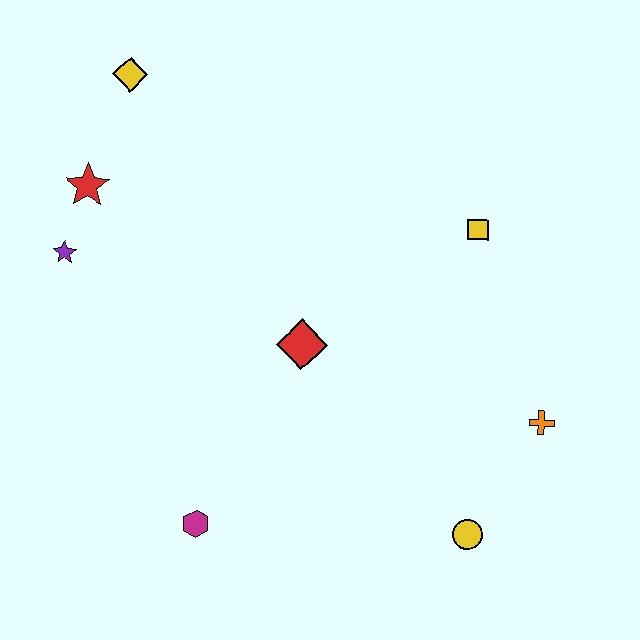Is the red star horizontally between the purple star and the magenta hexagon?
Yes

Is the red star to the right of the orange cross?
No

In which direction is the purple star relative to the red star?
The purple star is below the red star.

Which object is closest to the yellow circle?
The orange cross is closest to the yellow circle.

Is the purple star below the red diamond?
No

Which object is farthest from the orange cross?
The yellow diamond is farthest from the orange cross.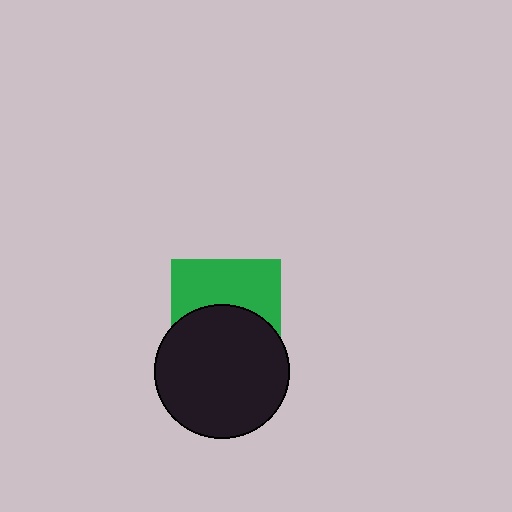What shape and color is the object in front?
The object in front is a black circle.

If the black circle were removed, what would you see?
You would see the complete green square.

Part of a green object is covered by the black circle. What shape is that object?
It is a square.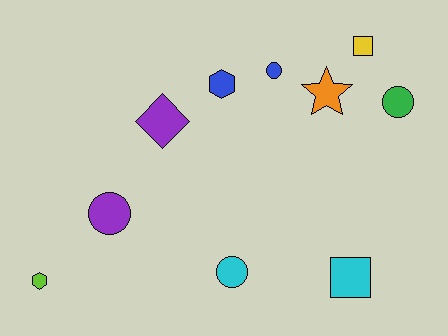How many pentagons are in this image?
There are no pentagons.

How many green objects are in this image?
There is 1 green object.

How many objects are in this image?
There are 10 objects.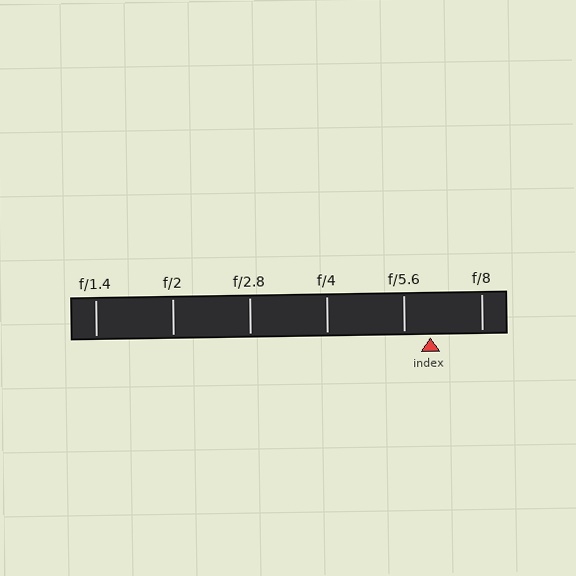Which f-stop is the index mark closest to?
The index mark is closest to f/5.6.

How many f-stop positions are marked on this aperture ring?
There are 6 f-stop positions marked.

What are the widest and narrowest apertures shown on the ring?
The widest aperture shown is f/1.4 and the narrowest is f/8.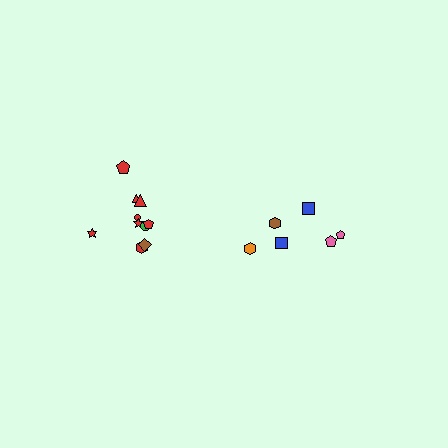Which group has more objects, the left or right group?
The left group.